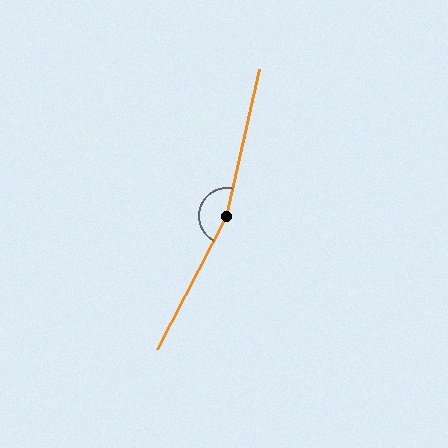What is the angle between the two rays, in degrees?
Approximately 165 degrees.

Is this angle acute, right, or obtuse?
It is obtuse.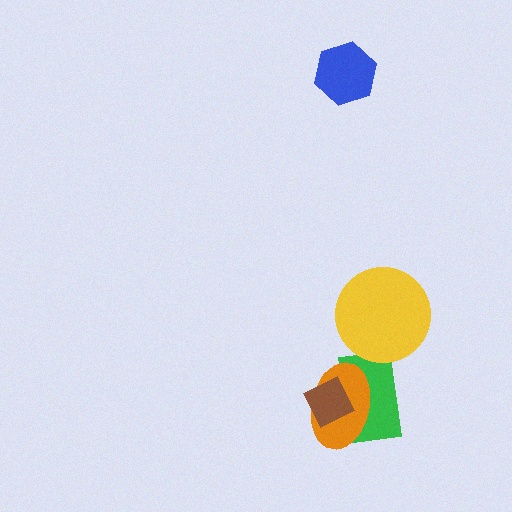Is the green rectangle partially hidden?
Yes, it is partially covered by another shape.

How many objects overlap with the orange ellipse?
2 objects overlap with the orange ellipse.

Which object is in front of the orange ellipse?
The brown diamond is in front of the orange ellipse.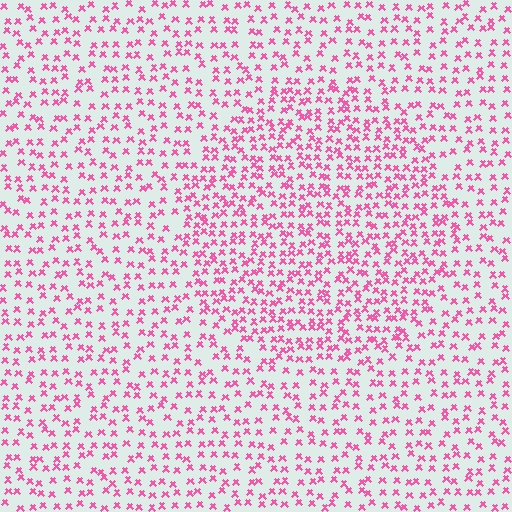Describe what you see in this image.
The image contains small pink elements arranged at two different densities. A circle-shaped region is visible where the elements are more densely packed than the surrounding area.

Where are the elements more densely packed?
The elements are more densely packed inside the circle boundary.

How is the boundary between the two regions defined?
The boundary is defined by a change in element density (approximately 1.6x ratio). All elements are the same color, size, and shape.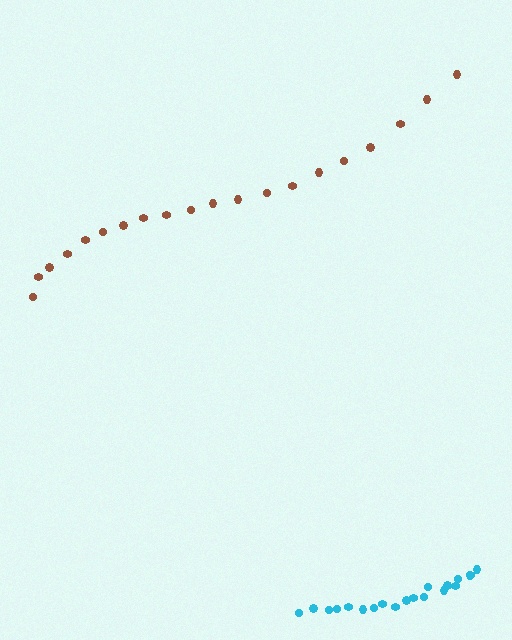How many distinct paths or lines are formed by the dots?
There are 2 distinct paths.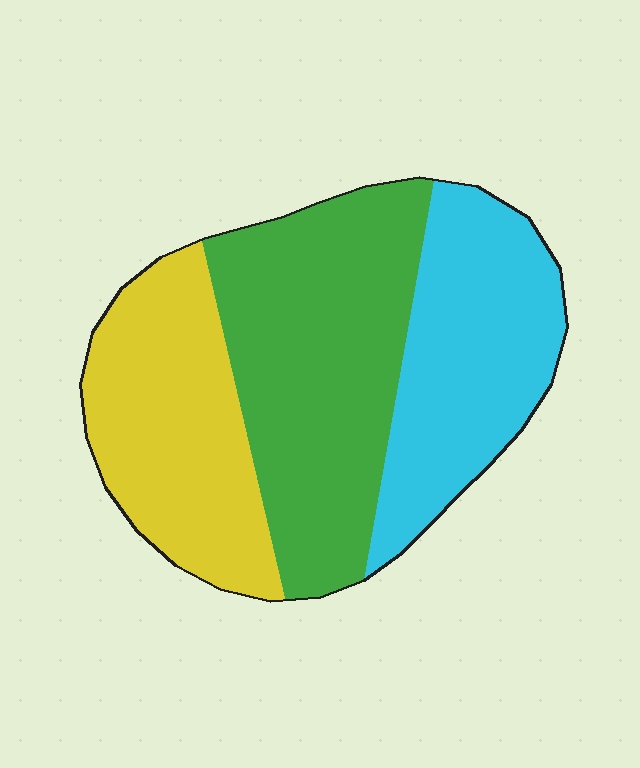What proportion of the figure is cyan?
Cyan takes up about one third (1/3) of the figure.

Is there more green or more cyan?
Green.